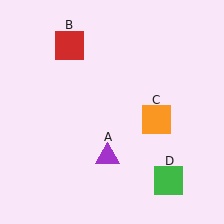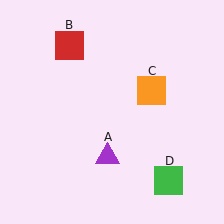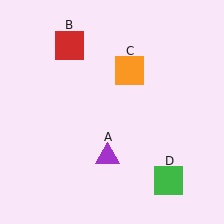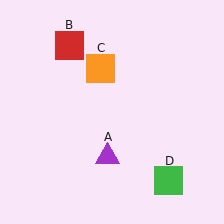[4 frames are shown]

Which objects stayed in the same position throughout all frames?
Purple triangle (object A) and red square (object B) and green square (object D) remained stationary.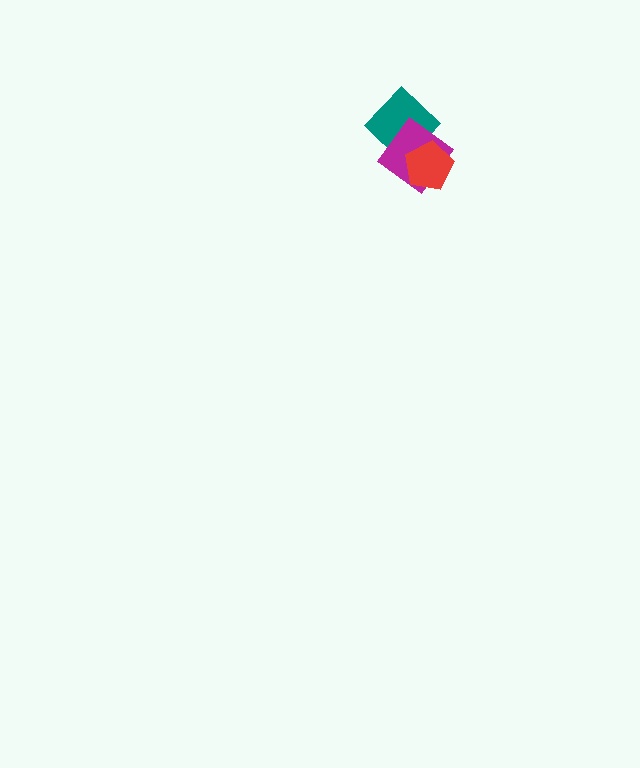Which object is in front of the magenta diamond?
The red pentagon is in front of the magenta diamond.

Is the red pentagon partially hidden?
No, no other shape covers it.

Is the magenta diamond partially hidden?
Yes, it is partially covered by another shape.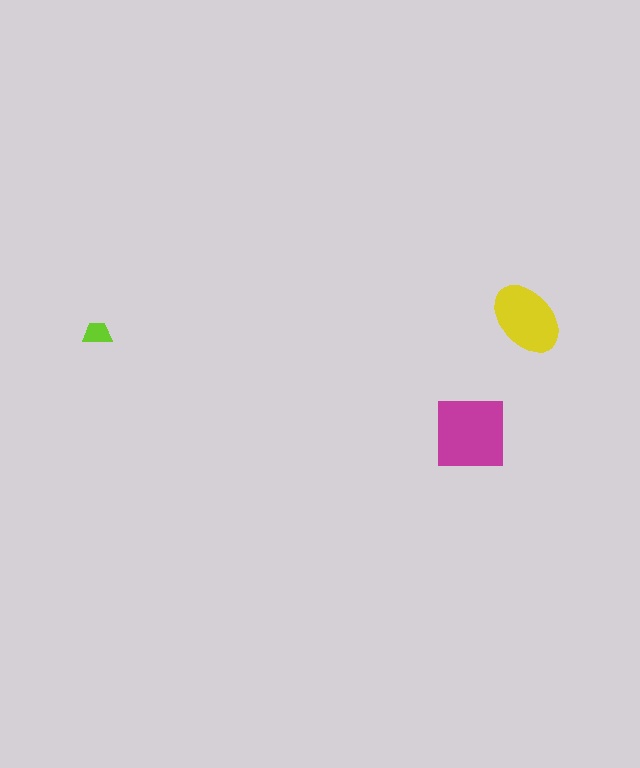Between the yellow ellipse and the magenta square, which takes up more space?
The magenta square.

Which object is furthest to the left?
The lime trapezoid is leftmost.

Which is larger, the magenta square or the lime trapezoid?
The magenta square.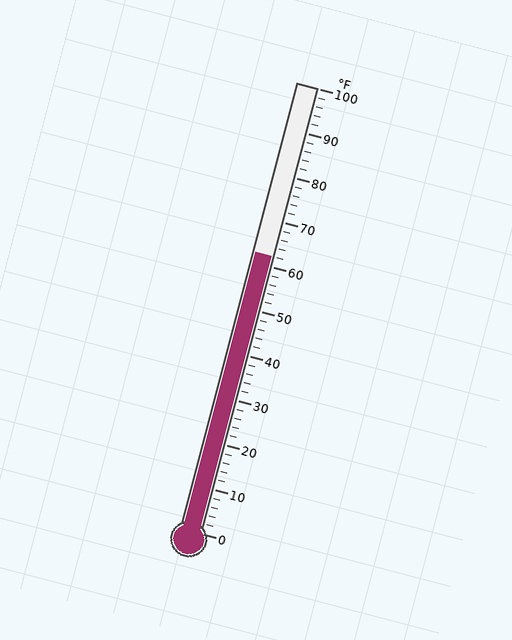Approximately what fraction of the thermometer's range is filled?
The thermometer is filled to approximately 60% of its range.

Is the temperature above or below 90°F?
The temperature is below 90°F.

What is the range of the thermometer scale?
The thermometer scale ranges from 0°F to 100°F.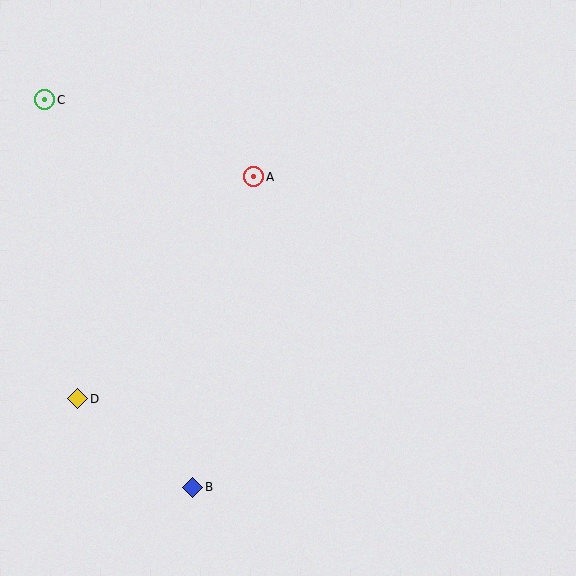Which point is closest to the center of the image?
Point A at (254, 177) is closest to the center.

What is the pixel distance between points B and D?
The distance between B and D is 145 pixels.